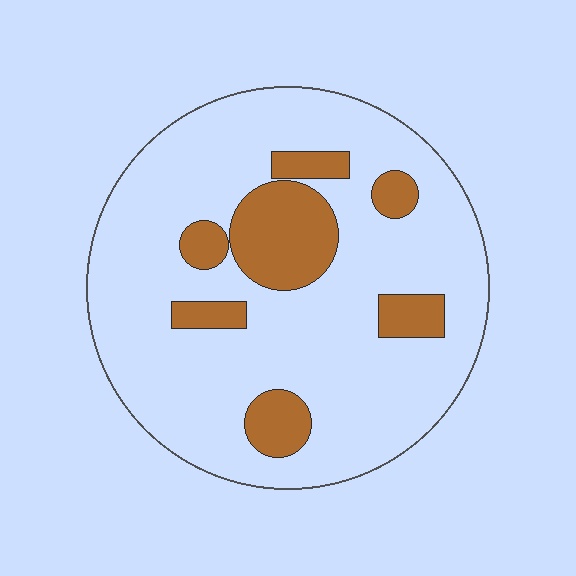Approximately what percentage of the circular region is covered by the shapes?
Approximately 20%.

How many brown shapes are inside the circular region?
7.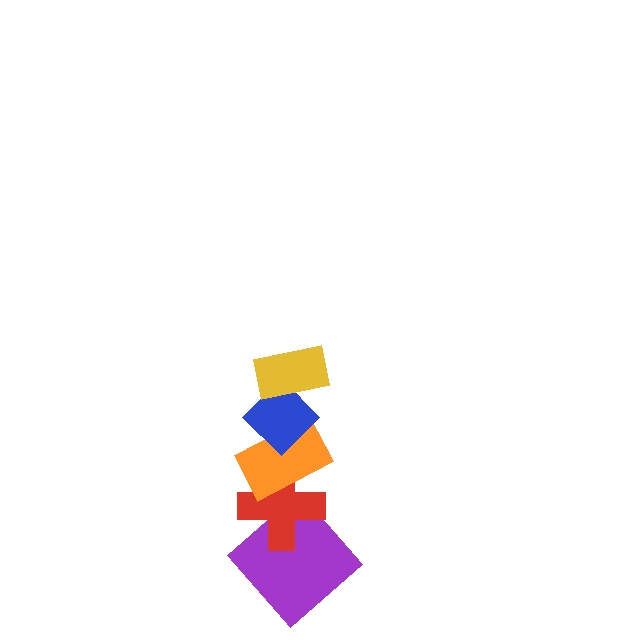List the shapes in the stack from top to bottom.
From top to bottom: the yellow rectangle, the blue diamond, the orange rectangle, the red cross, the purple diamond.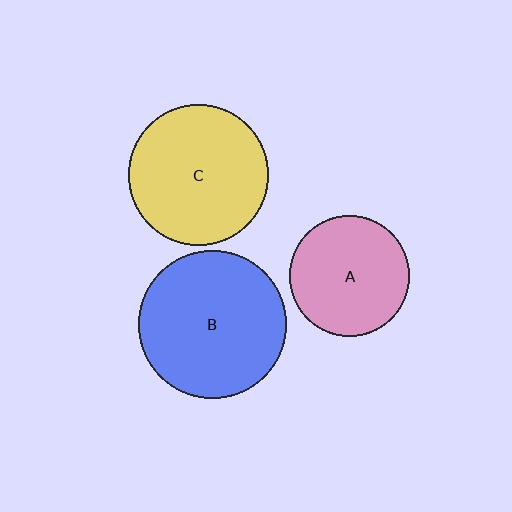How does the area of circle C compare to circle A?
Approximately 1.4 times.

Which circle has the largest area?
Circle B (blue).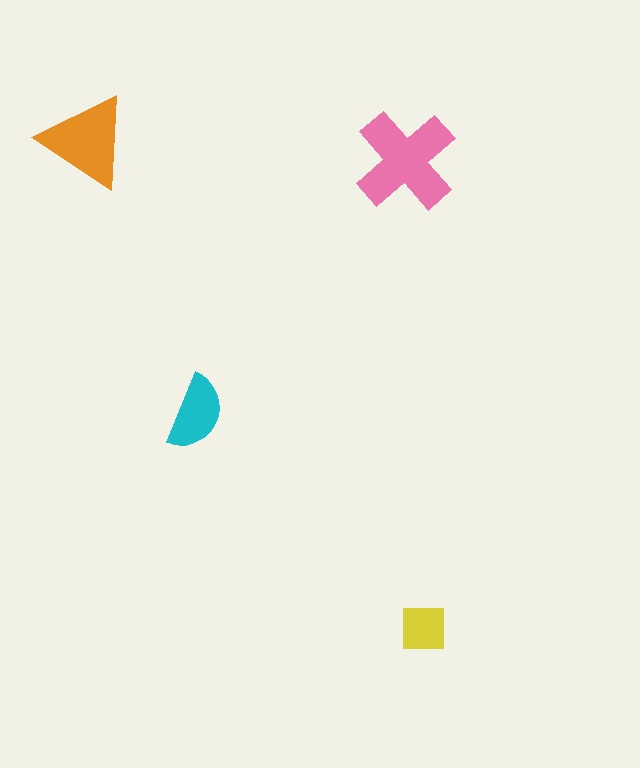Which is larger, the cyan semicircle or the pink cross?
The pink cross.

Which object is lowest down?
The yellow square is bottommost.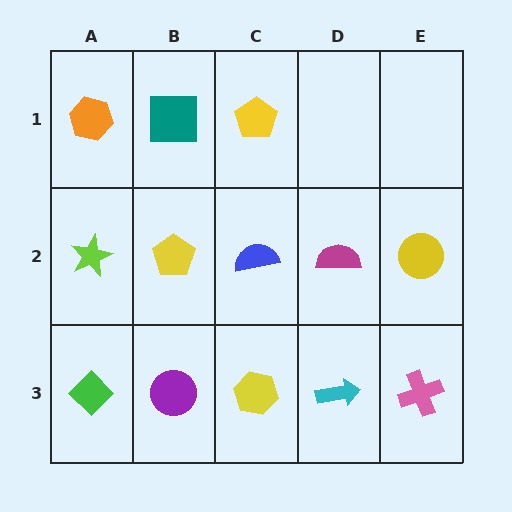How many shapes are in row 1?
3 shapes.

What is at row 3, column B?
A purple circle.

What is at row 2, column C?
A blue semicircle.